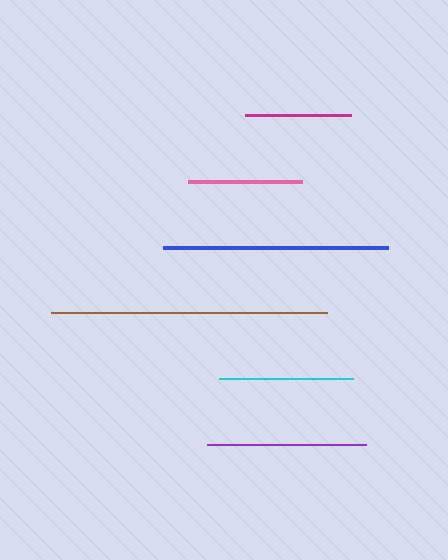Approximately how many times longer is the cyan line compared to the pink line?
The cyan line is approximately 1.2 times the length of the pink line.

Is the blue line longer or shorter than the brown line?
The brown line is longer than the blue line.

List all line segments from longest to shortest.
From longest to shortest: brown, blue, purple, cyan, pink, magenta.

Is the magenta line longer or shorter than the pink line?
The pink line is longer than the magenta line.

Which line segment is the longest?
The brown line is the longest at approximately 277 pixels.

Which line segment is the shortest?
The magenta line is the shortest at approximately 106 pixels.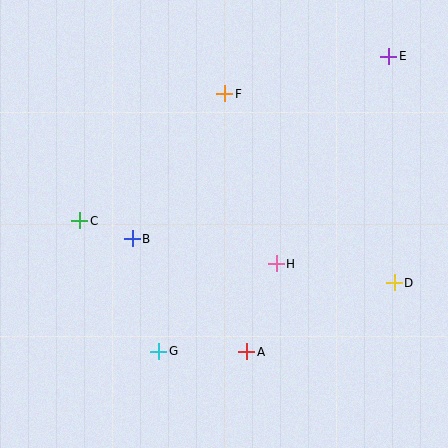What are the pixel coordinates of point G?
Point G is at (159, 351).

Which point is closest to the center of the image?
Point H at (276, 264) is closest to the center.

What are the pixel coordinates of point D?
Point D is at (394, 283).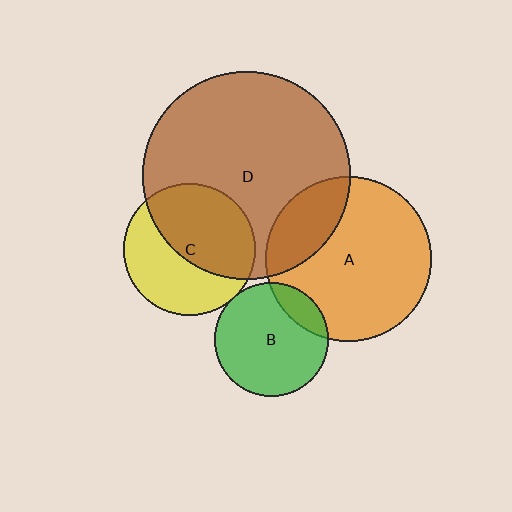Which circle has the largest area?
Circle D (brown).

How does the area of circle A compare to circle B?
Approximately 2.1 times.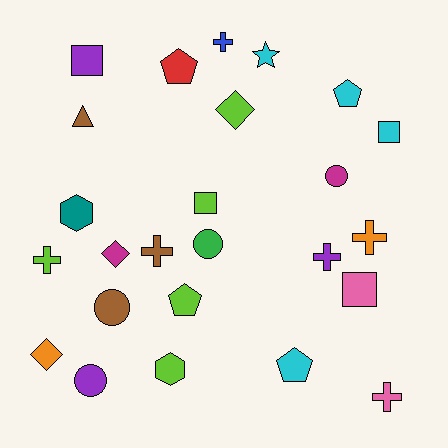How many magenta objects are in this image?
There are 2 magenta objects.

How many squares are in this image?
There are 4 squares.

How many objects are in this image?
There are 25 objects.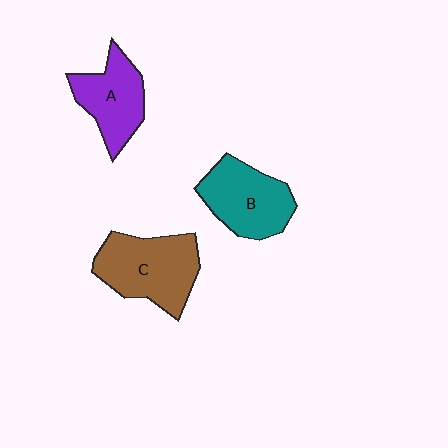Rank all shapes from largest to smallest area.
From largest to smallest: C (brown), B (teal), A (purple).